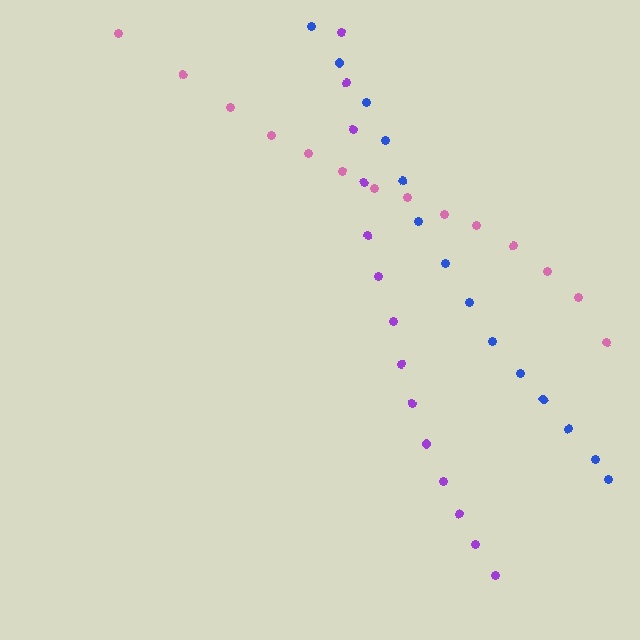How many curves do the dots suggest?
There are 3 distinct paths.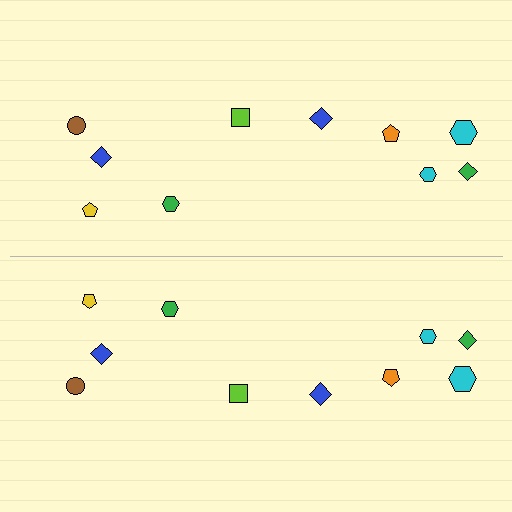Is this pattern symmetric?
Yes, this pattern has bilateral (reflection) symmetry.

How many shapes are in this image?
There are 20 shapes in this image.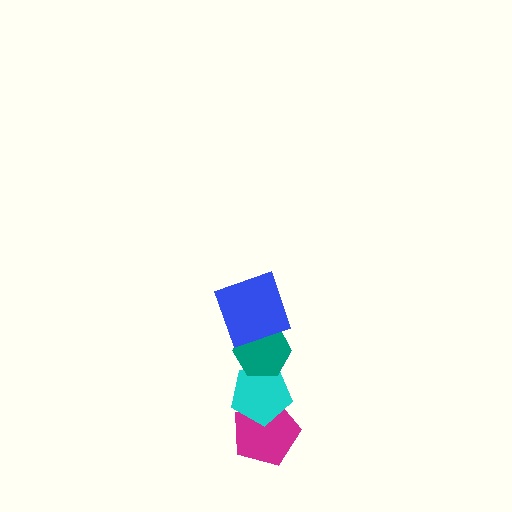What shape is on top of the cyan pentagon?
The teal hexagon is on top of the cyan pentagon.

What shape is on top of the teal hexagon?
The blue square is on top of the teal hexagon.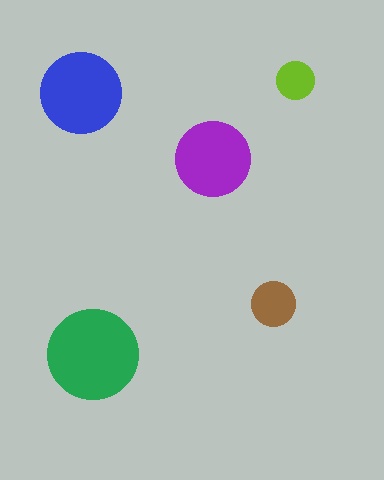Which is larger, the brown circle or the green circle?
The green one.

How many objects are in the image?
There are 5 objects in the image.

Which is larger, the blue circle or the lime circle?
The blue one.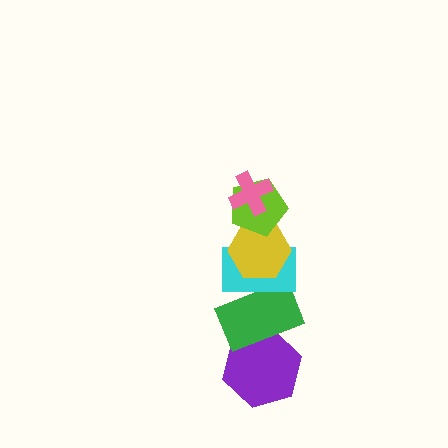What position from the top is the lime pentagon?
The lime pentagon is 2nd from the top.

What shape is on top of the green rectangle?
The cyan rectangle is on top of the green rectangle.